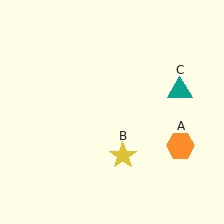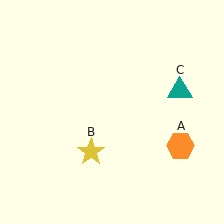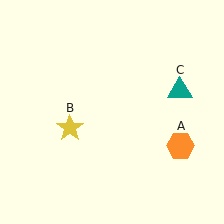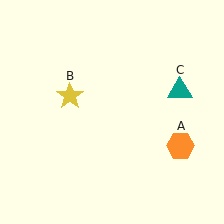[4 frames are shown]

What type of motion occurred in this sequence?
The yellow star (object B) rotated clockwise around the center of the scene.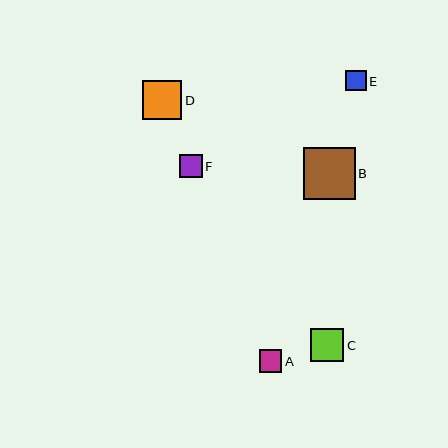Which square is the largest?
Square B is the largest with a size of approximately 52 pixels.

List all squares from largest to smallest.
From largest to smallest: B, D, C, F, A, E.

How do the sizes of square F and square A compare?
Square F and square A are approximately the same size.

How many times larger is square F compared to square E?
Square F is approximately 1.1 times the size of square E.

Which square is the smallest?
Square E is the smallest with a size of approximately 21 pixels.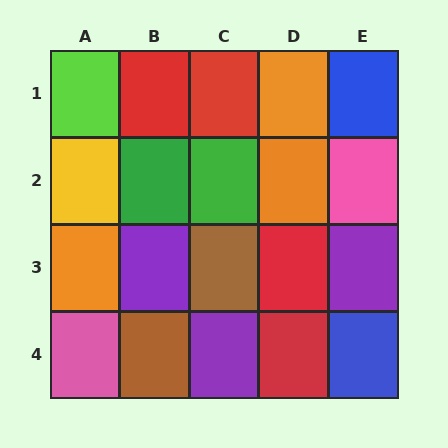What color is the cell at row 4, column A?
Pink.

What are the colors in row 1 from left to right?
Lime, red, red, orange, blue.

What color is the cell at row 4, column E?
Blue.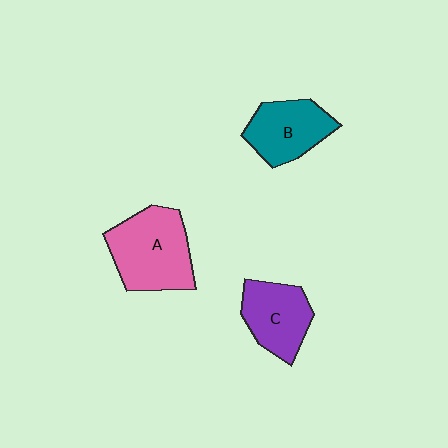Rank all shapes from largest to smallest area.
From largest to smallest: A (pink), B (teal), C (purple).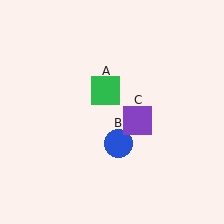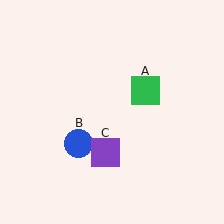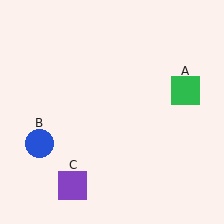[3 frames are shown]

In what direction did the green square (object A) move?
The green square (object A) moved right.